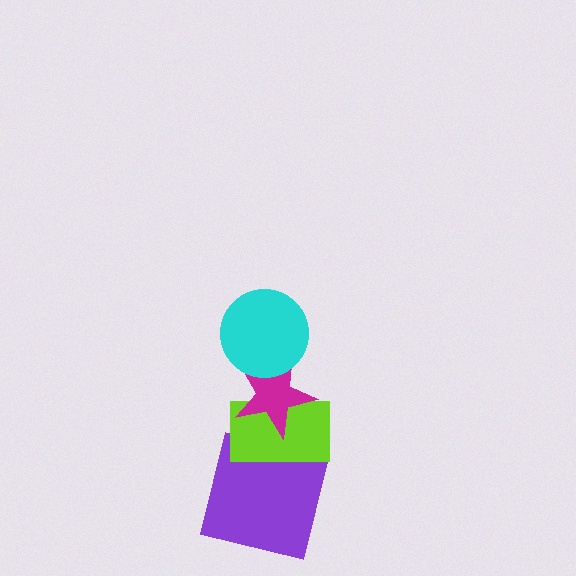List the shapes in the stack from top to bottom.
From top to bottom: the cyan circle, the magenta star, the lime rectangle, the purple square.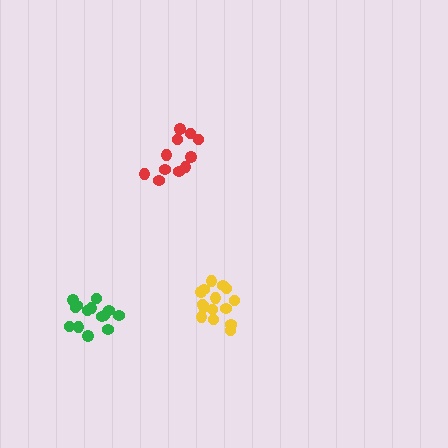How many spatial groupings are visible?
There are 3 spatial groupings.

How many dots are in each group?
Group 1: 11 dots, Group 2: 14 dots, Group 3: 16 dots (41 total).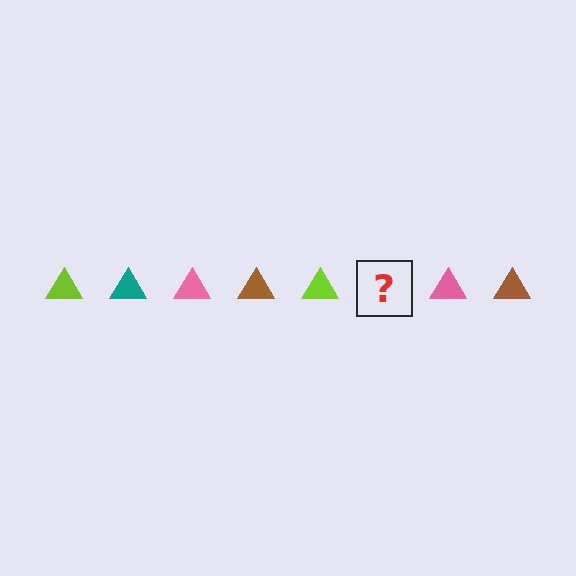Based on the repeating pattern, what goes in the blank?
The blank should be a teal triangle.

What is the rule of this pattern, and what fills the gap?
The rule is that the pattern cycles through lime, teal, pink, brown triangles. The gap should be filled with a teal triangle.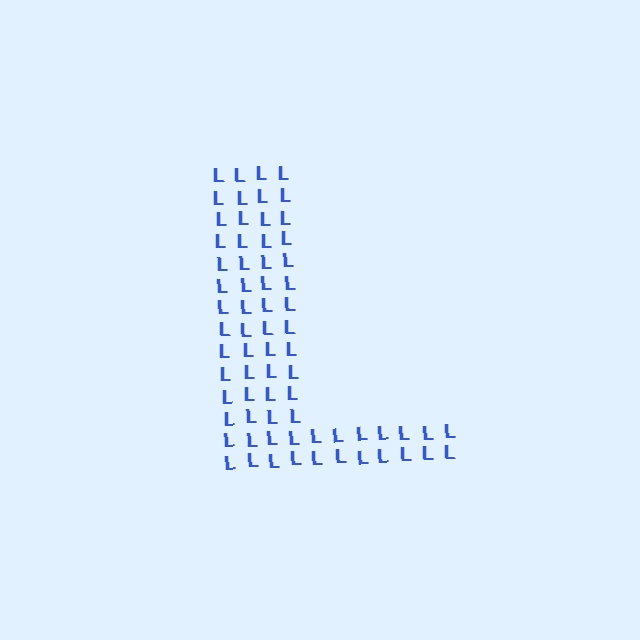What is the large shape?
The large shape is the letter L.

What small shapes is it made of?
It is made of small letter L's.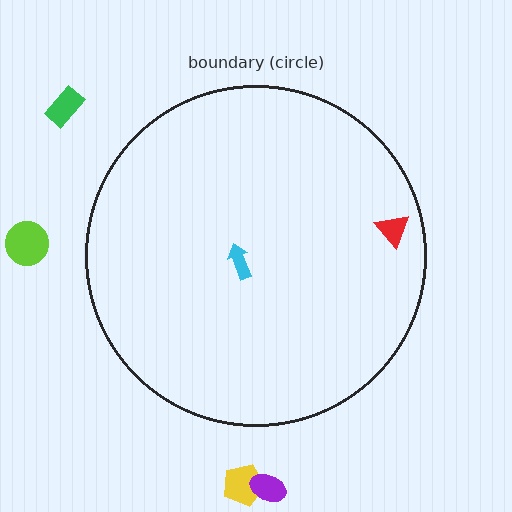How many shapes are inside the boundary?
2 inside, 4 outside.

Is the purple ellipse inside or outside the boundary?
Outside.